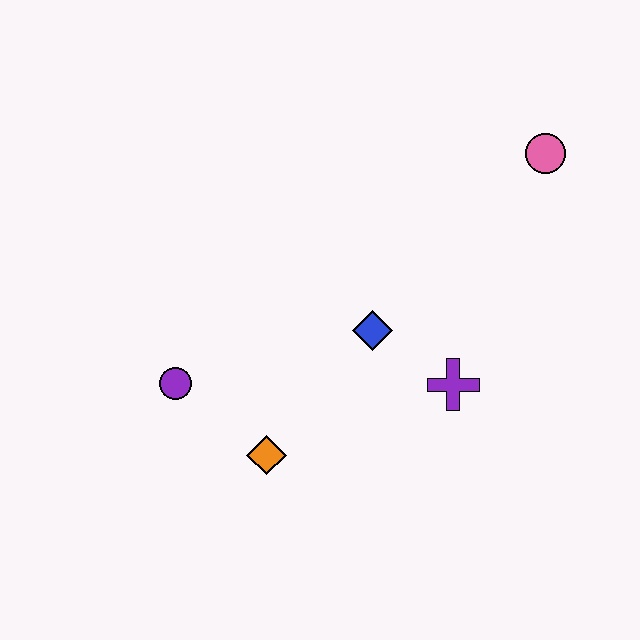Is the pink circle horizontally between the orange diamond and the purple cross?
No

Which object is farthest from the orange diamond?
The pink circle is farthest from the orange diamond.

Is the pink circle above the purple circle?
Yes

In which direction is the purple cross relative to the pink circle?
The purple cross is below the pink circle.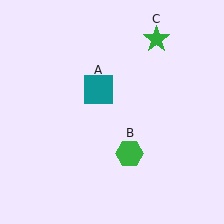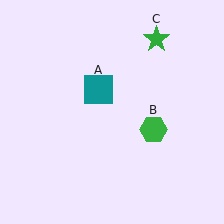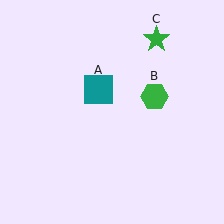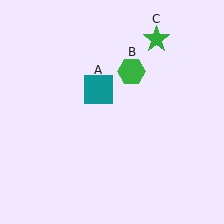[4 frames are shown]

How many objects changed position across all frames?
1 object changed position: green hexagon (object B).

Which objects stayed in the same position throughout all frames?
Teal square (object A) and green star (object C) remained stationary.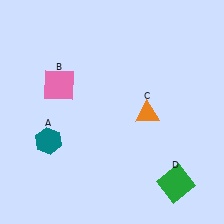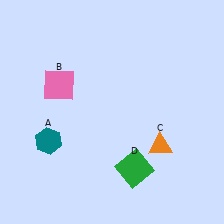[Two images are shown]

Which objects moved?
The objects that moved are: the orange triangle (C), the green square (D).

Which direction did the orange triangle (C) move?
The orange triangle (C) moved down.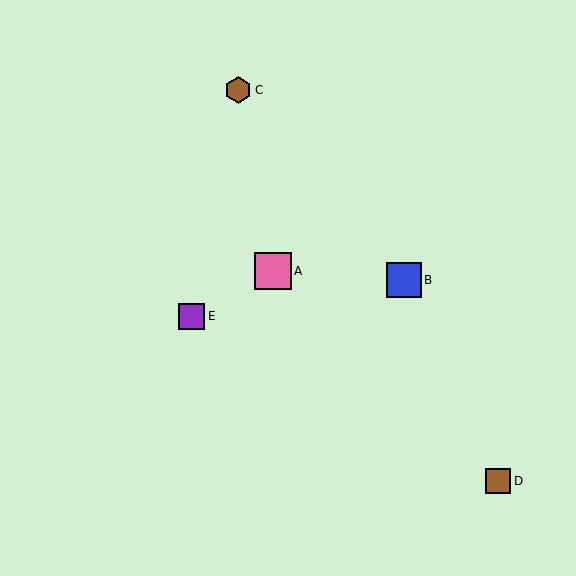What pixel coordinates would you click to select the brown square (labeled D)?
Click at (498, 481) to select the brown square D.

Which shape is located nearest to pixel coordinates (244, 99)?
The brown hexagon (labeled C) at (238, 90) is nearest to that location.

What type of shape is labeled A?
Shape A is a pink square.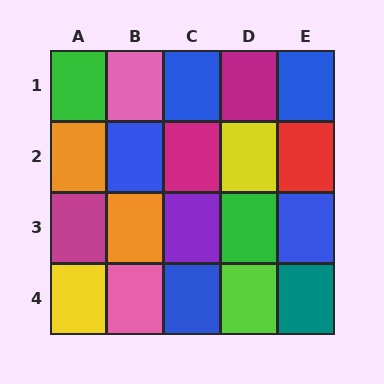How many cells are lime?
1 cell is lime.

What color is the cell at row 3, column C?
Purple.